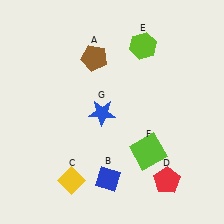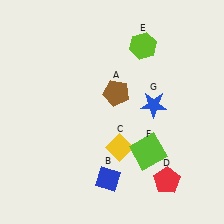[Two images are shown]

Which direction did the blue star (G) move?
The blue star (G) moved right.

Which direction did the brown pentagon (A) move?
The brown pentagon (A) moved down.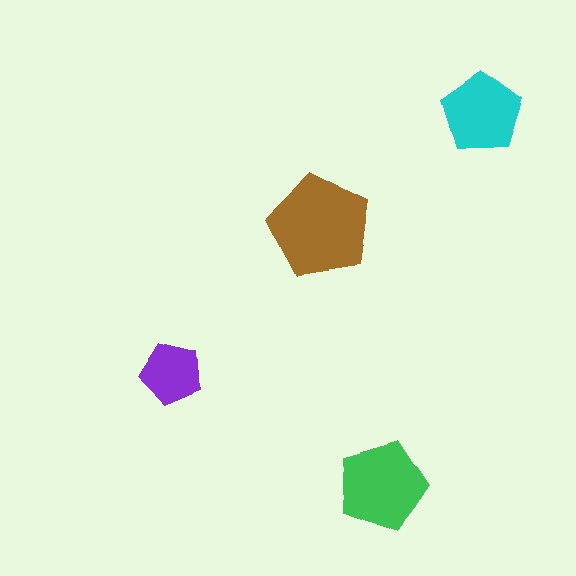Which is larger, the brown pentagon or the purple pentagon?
The brown one.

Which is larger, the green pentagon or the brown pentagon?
The brown one.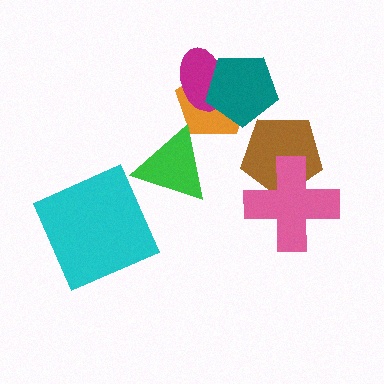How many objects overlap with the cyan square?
0 objects overlap with the cyan square.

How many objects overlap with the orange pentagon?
2 objects overlap with the orange pentagon.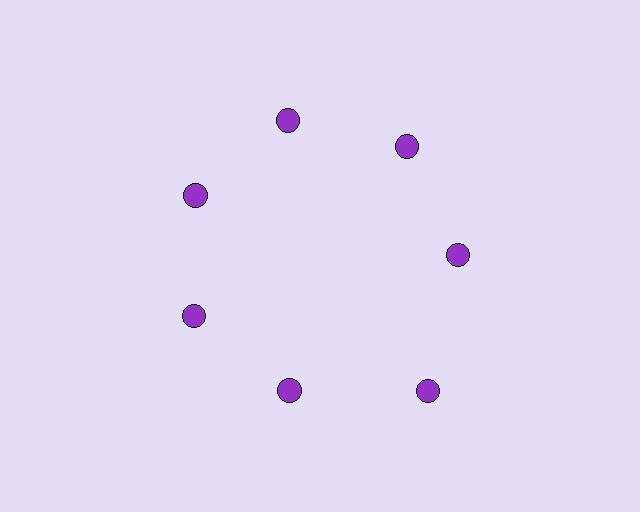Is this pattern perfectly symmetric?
No. The 7 purple circles are arranged in a ring, but one element near the 5 o'clock position is pushed outward from the center, breaking the 7-fold rotational symmetry.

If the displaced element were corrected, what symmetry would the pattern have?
It would have 7-fold rotational symmetry — the pattern would map onto itself every 51 degrees.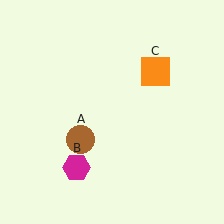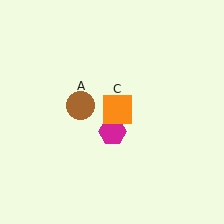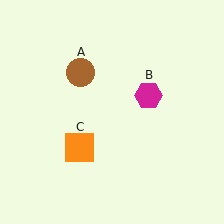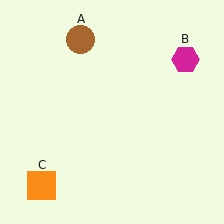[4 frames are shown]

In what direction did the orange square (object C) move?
The orange square (object C) moved down and to the left.